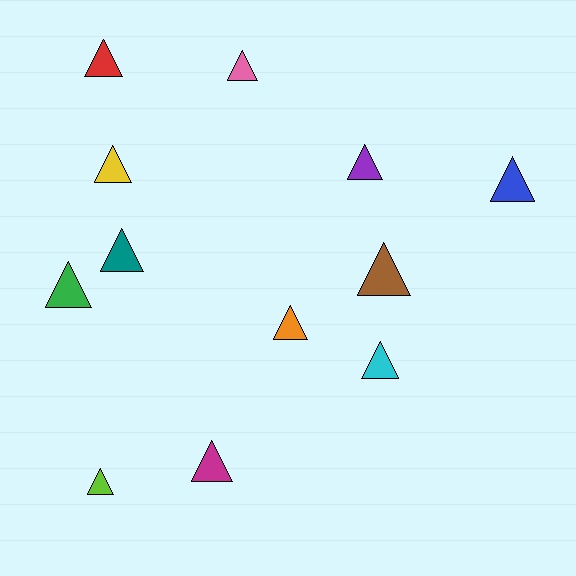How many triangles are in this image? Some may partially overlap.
There are 12 triangles.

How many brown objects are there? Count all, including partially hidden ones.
There is 1 brown object.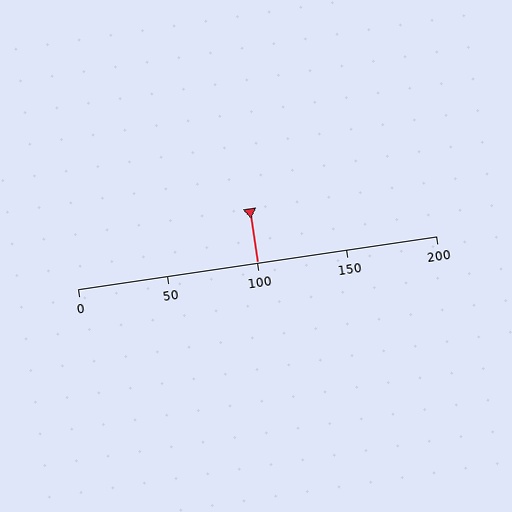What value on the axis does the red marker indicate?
The marker indicates approximately 100.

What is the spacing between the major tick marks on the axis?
The major ticks are spaced 50 apart.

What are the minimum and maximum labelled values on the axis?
The axis runs from 0 to 200.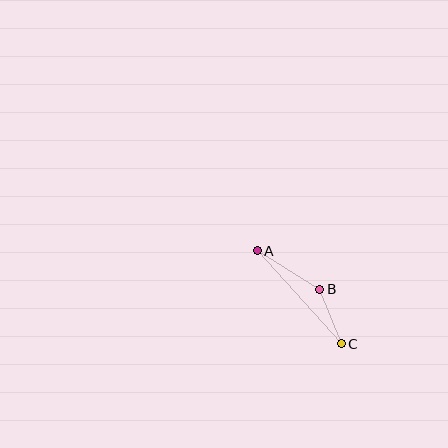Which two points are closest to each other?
Points B and C are closest to each other.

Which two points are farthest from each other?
Points A and C are farthest from each other.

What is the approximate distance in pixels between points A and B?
The distance between A and B is approximately 74 pixels.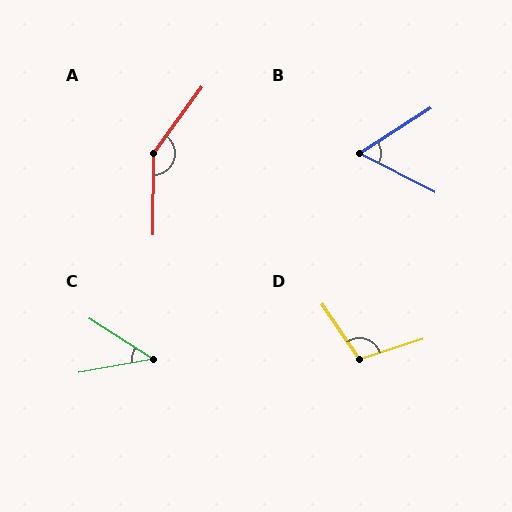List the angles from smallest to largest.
C (42°), B (59°), D (106°), A (144°).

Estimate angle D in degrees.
Approximately 106 degrees.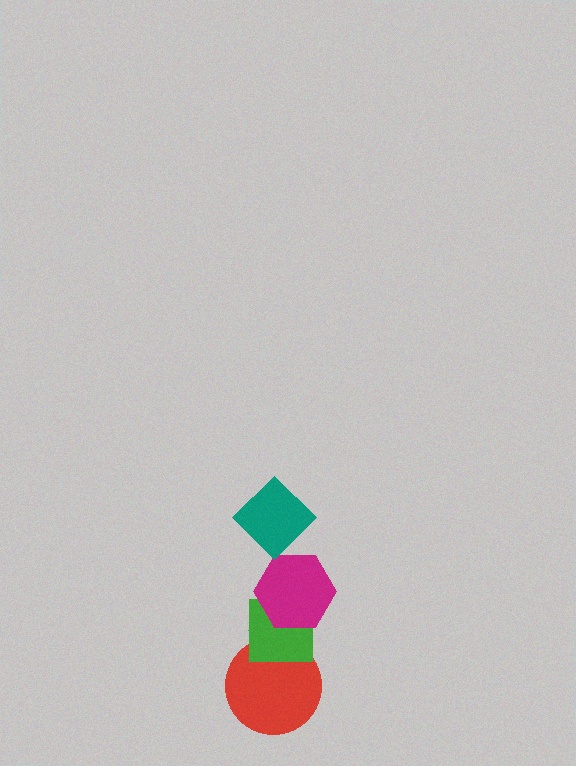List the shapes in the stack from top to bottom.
From top to bottom: the teal diamond, the magenta hexagon, the green square, the red circle.